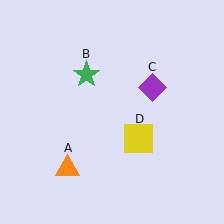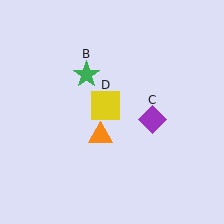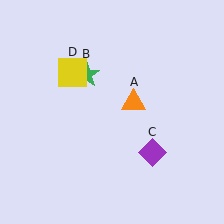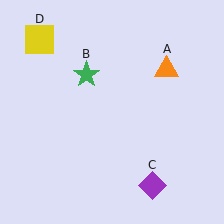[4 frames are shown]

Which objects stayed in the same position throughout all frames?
Green star (object B) remained stationary.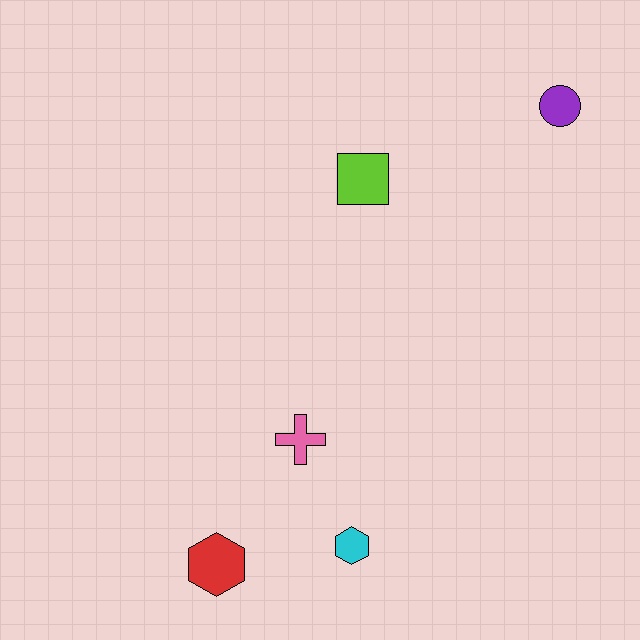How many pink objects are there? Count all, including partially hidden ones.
There is 1 pink object.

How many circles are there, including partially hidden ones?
There is 1 circle.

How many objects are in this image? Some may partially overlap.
There are 5 objects.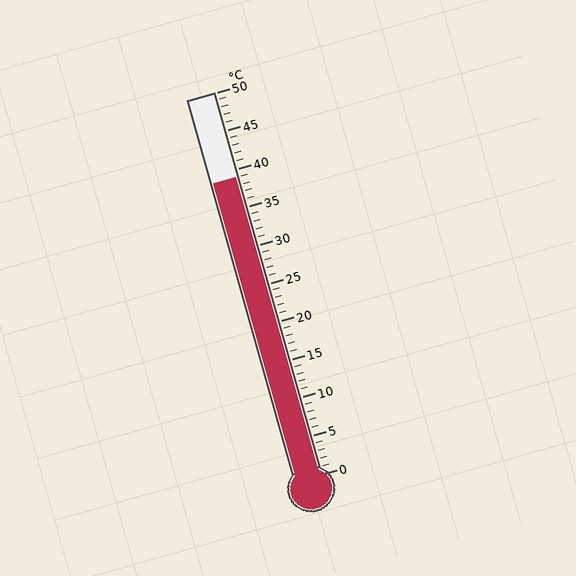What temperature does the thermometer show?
The thermometer shows approximately 39°C.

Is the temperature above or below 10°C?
The temperature is above 10°C.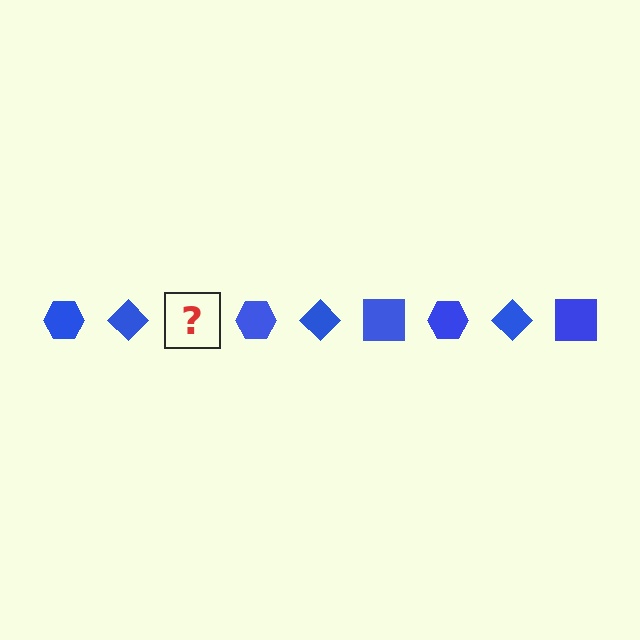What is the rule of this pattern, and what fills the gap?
The rule is that the pattern cycles through hexagon, diamond, square shapes in blue. The gap should be filled with a blue square.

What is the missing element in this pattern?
The missing element is a blue square.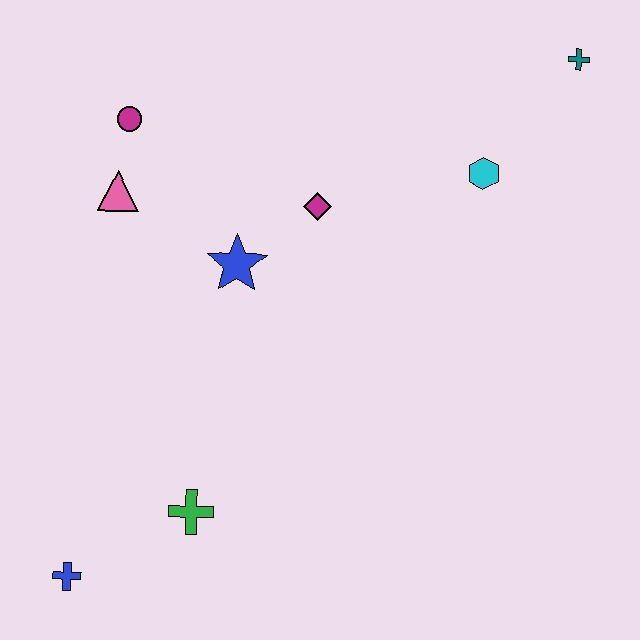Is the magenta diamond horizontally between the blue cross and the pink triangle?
No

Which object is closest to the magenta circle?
The pink triangle is closest to the magenta circle.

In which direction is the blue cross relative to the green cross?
The blue cross is to the left of the green cross.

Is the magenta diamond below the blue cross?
No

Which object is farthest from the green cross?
The teal cross is farthest from the green cross.